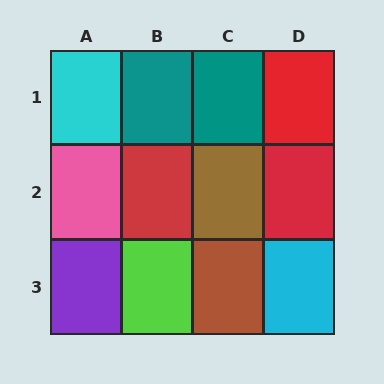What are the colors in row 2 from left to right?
Pink, red, brown, red.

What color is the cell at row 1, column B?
Teal.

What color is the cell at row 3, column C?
Brown.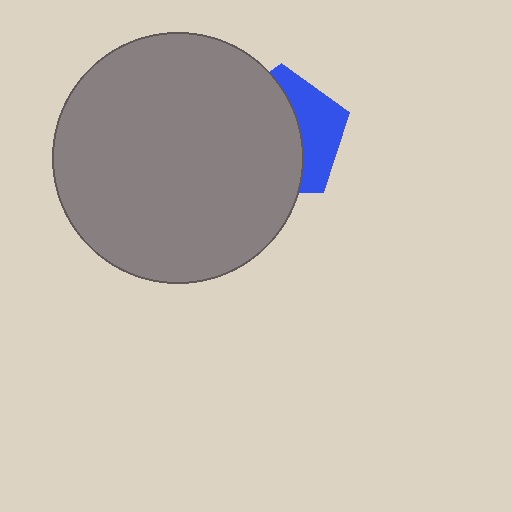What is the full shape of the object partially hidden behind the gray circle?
The partially hidden object is a blue pentagon.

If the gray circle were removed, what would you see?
You would see the complete blue pentagon.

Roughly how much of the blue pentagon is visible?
A small part of it is visible (roughly 36%).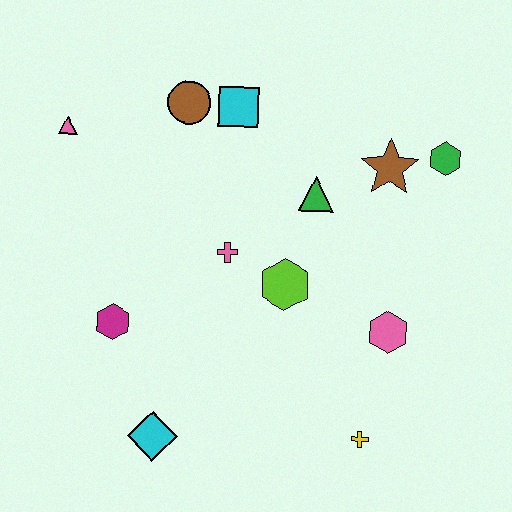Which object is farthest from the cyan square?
The yellow cross is farthest from the cyan square.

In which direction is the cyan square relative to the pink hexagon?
The cyan square is above the pink hexagon.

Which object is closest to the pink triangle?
The brown circle is closest to the pink triangle.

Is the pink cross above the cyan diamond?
Yes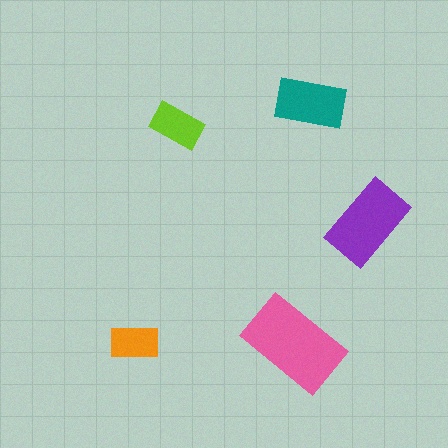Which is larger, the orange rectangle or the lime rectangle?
The lime one.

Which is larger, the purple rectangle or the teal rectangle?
The purple one.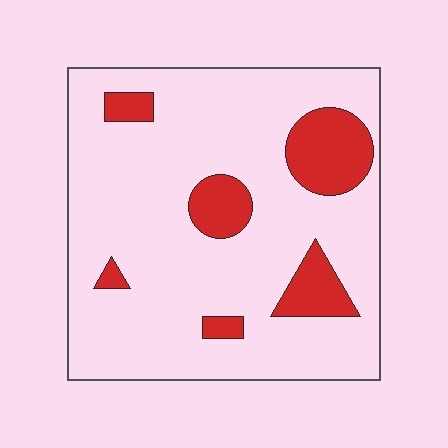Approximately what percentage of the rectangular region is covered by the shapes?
Approximately 15%.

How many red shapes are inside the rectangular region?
6.